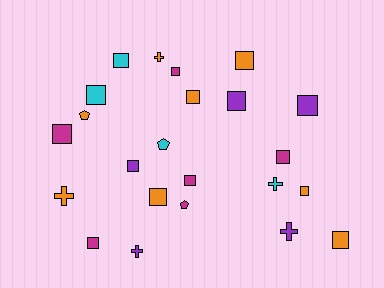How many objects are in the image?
There are 23 objects.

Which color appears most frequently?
Orange, with 8 objects.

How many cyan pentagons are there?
There is 1 cyan pentagon.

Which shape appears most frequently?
Square, with 15 objects.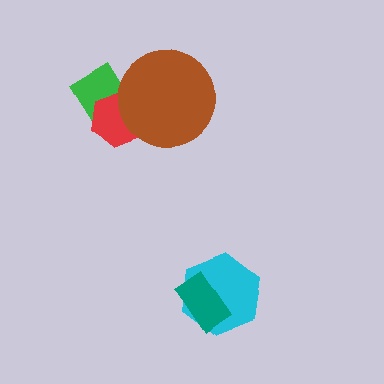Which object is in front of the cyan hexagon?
The teal rectangle is in front of the cyan hexagon.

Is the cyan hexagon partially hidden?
Yes, it is partially covered by another shape.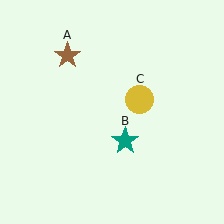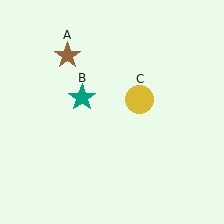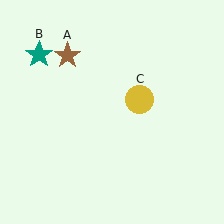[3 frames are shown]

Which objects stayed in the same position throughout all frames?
Brown star (object A) and yellow circle (object C) remained stationary.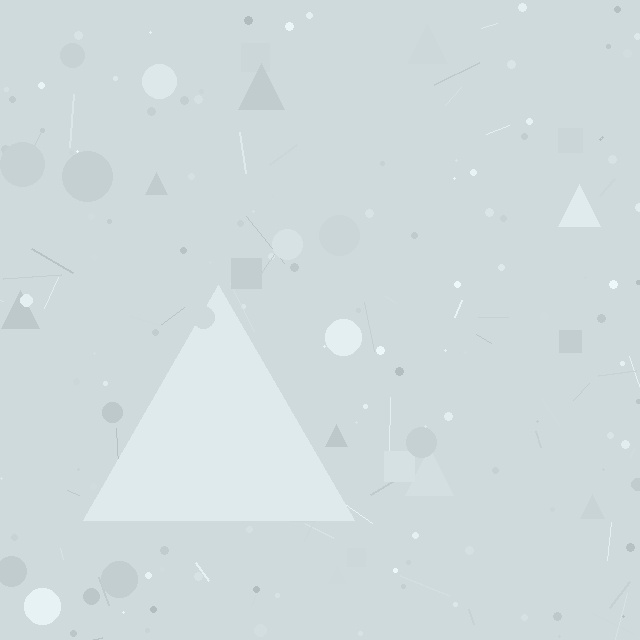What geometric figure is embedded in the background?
A triangle is embedded in the background.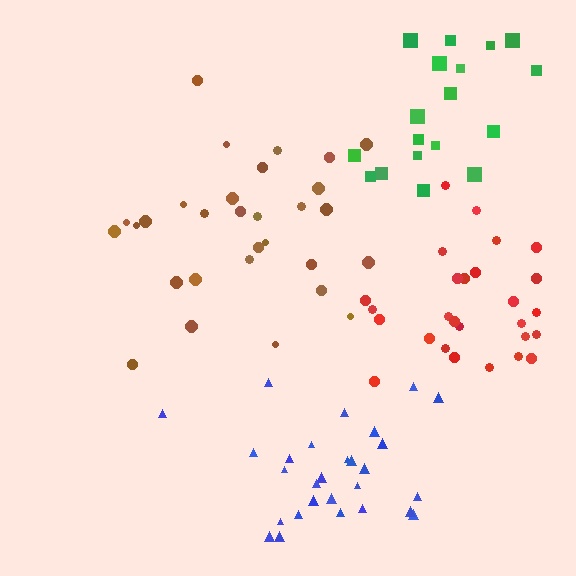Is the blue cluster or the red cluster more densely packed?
Blue.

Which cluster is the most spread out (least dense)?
Green.